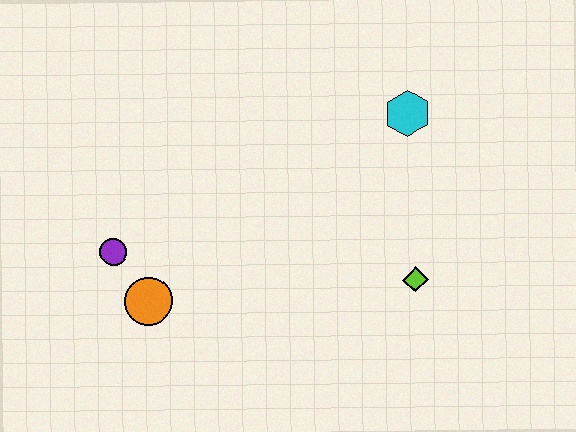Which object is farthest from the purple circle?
The cyan hexagon is farthest from the purple circle.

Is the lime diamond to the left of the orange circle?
No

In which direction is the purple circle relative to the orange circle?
The purple circle is above the orange circle.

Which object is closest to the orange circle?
The purple circle is closest to the orange circle.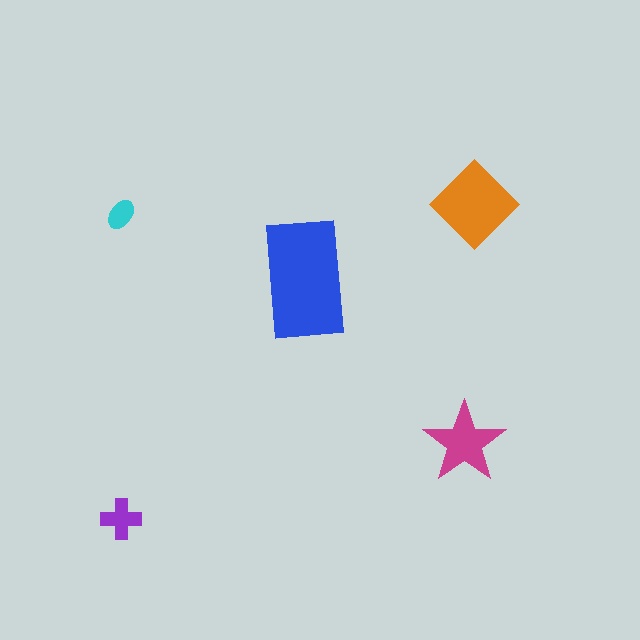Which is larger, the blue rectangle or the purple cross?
The blue rectangle.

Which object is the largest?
The blue rectangle.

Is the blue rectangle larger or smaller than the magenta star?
Larger.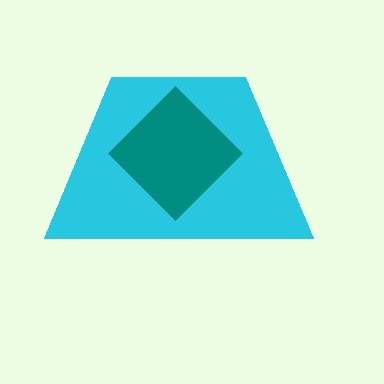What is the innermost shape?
The teal diamond.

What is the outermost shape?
The cyan trapezoid.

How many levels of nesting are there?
2.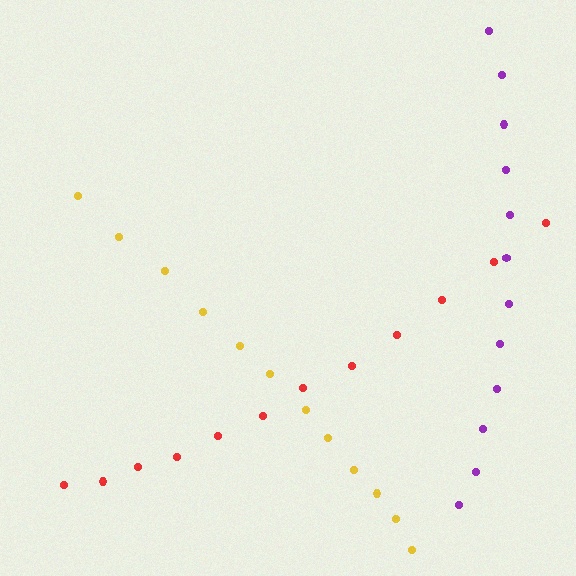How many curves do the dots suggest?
There are 3 distinct paths.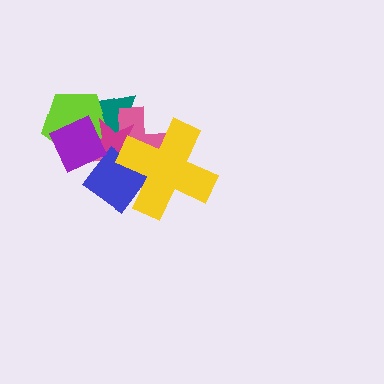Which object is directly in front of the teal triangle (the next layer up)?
The pink cross is directly in front of the teal triangle.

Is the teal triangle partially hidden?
Yes, it is partially covered by another shape.